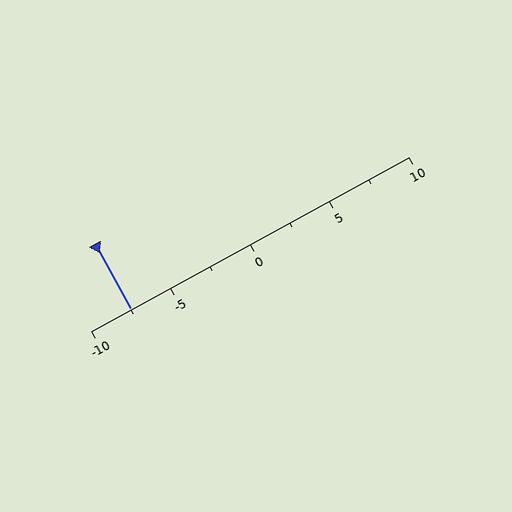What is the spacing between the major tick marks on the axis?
The major ticks are spaced 5 apart.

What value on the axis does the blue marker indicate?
The marker indicates approximately -7.5.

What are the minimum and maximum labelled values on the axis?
The axis runs from -10 to 10.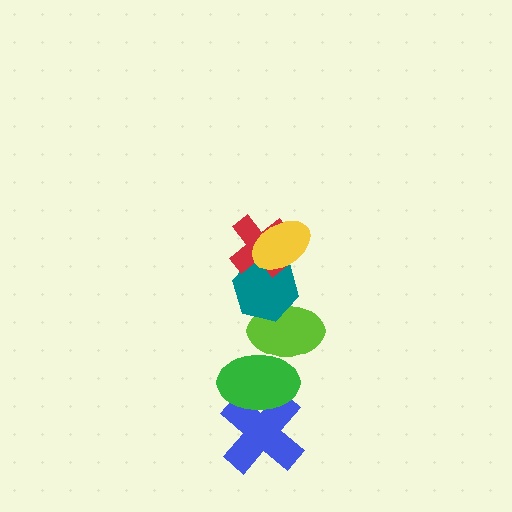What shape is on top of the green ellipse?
The lime ellipse is on top of the green ellipse.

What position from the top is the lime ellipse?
The lime ellipse is 4th from the top.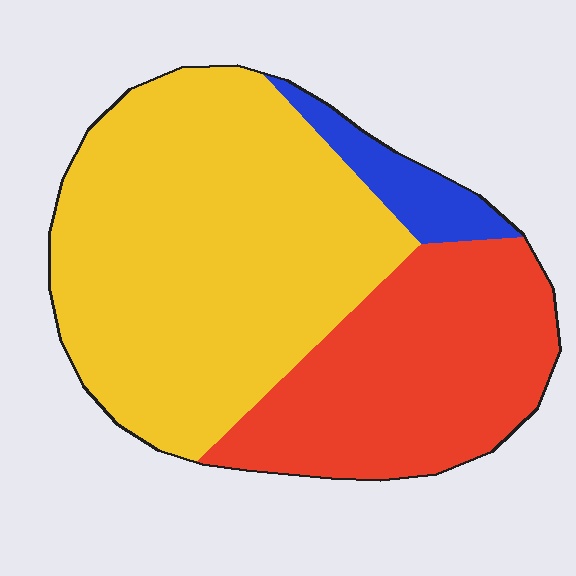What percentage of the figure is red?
Red takes up about one third (1/3) of the figure.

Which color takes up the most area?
Yellow, at roughly 60%.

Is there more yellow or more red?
Yellow.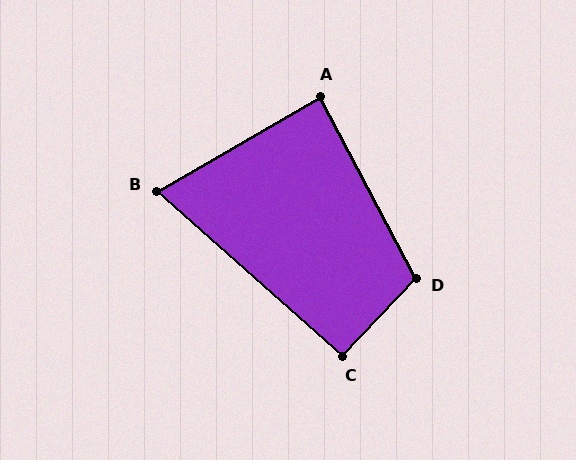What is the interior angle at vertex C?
Approximately 92 degrees (approximately right).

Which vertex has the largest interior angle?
D, at approximately 108 degrees.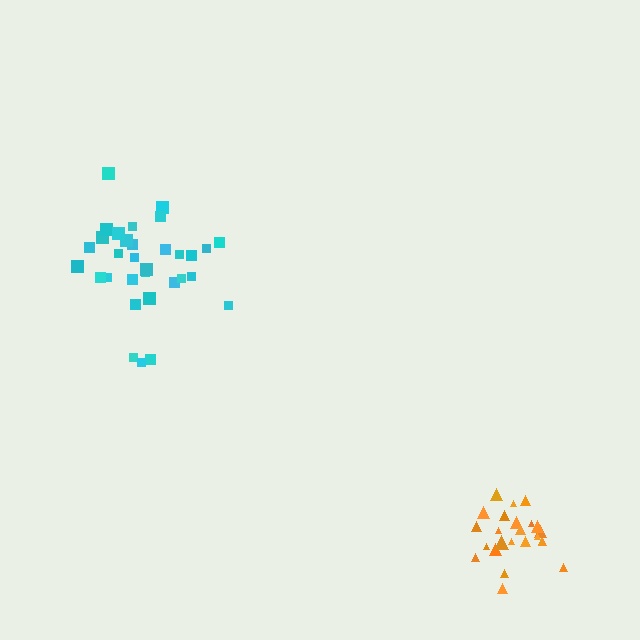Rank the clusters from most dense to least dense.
orange, cyan.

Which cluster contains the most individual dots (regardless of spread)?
Cyan (32).